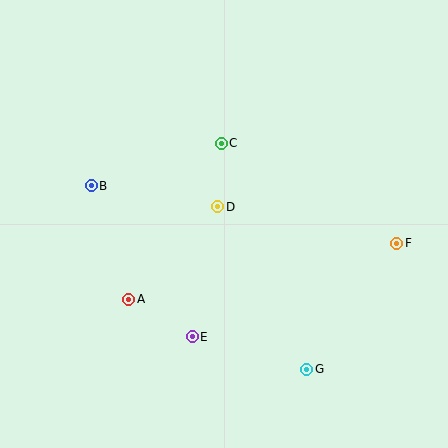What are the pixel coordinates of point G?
Point G is at (307, 369).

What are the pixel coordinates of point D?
Point D is at (218, 207).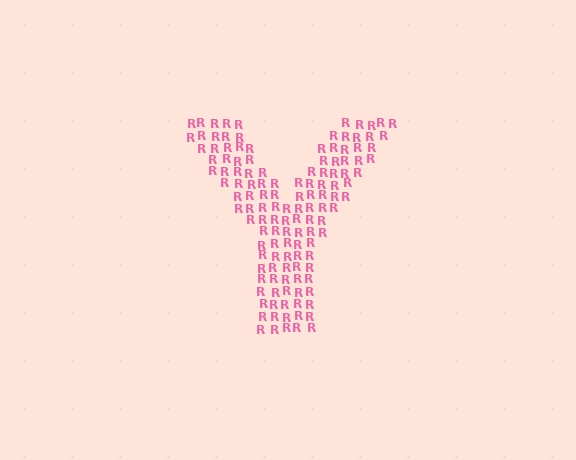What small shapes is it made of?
It is made of small letter R's.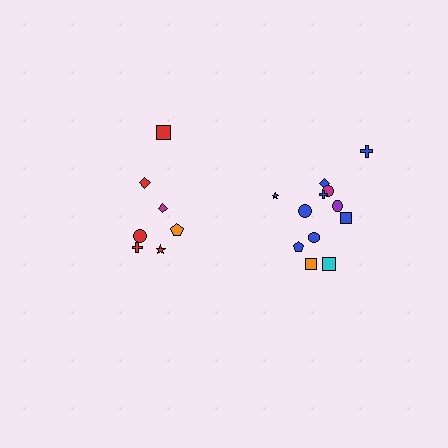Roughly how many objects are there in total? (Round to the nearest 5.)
Roughly 20 objects in total.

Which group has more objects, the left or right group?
The right group.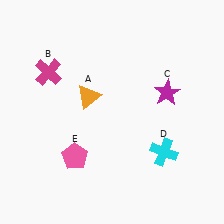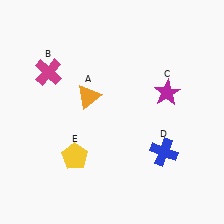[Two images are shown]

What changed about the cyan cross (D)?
In Image 1, D is cyan. In Image 2, it changed to blue.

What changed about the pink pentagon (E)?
In Image 1, E is pink. In Image 2, it changed to yellow.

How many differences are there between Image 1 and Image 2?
There are 2 differences between the two images.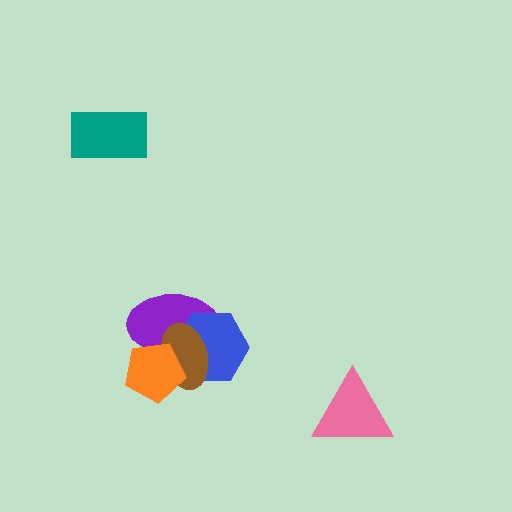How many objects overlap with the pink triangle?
0 objects overlap with the pink triangle.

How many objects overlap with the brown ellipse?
3 objects overlap with the brown ellipse.